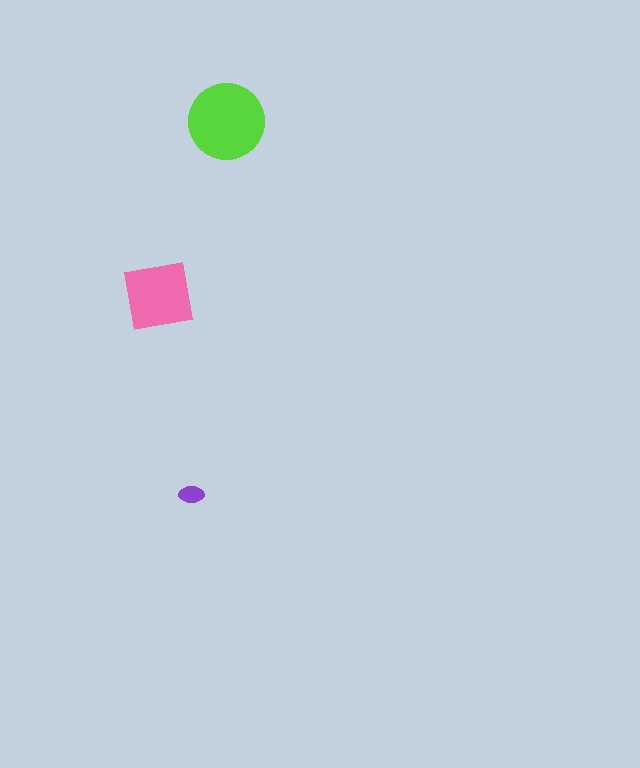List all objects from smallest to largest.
The purple ellipse, the pink square, the lime circle.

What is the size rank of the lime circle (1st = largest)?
1st.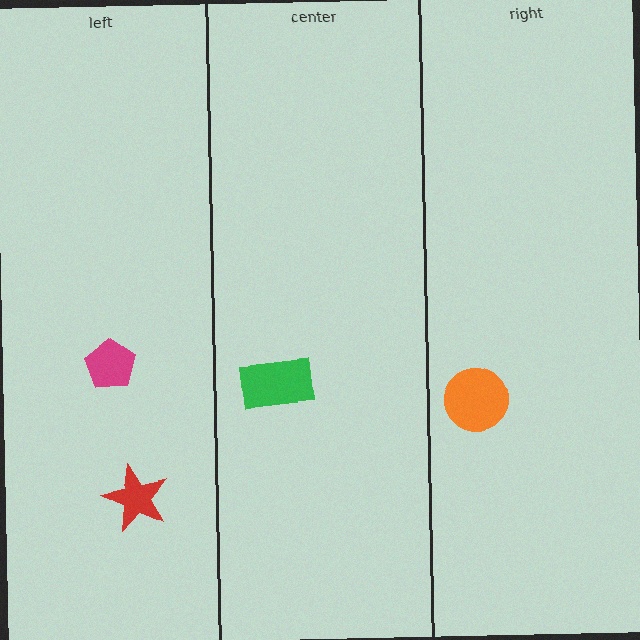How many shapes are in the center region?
1.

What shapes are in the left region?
The magenta pentagon, the red star.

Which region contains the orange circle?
The right region.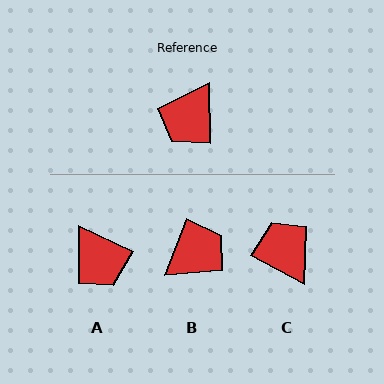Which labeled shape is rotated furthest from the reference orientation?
B, about 158 degrees away.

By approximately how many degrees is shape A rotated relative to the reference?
Approximately 63 degrees counter-clockwise.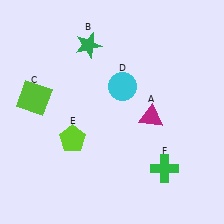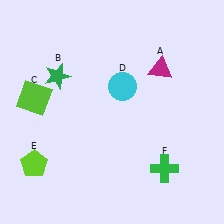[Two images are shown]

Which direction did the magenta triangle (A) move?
The magenta triangle (A) moved up.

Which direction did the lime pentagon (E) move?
The lime pentagon (E) moved left.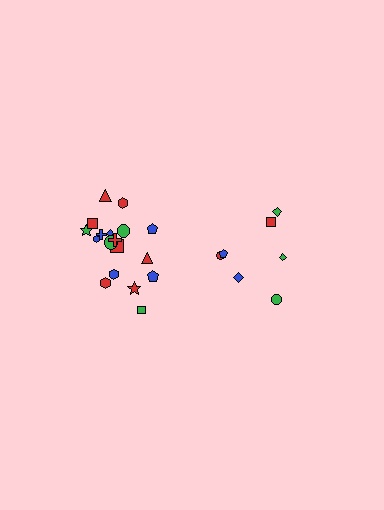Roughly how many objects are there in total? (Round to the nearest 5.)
Roughly 25 objects in total.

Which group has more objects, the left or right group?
The left group.